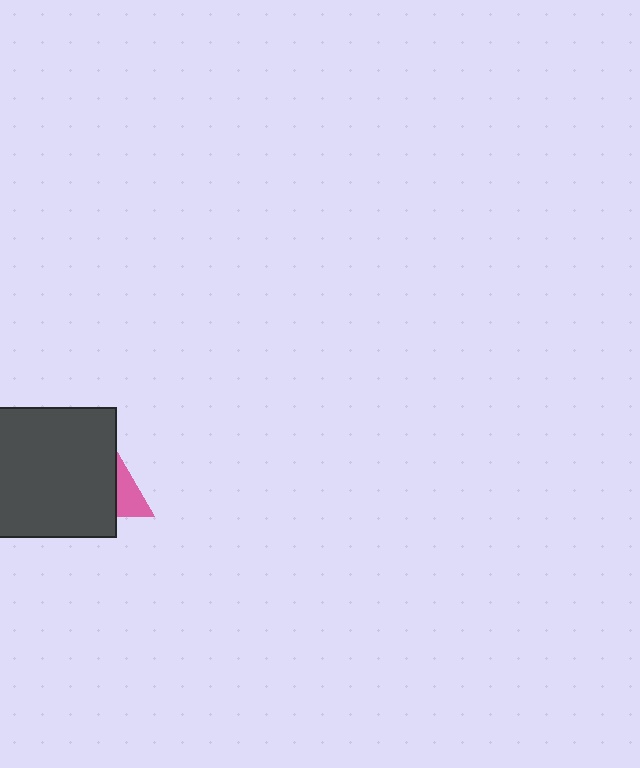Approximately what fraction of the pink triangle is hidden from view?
Roughly 64% of the pink triangle is hidden behind the dark gray rectangle.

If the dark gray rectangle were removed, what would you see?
You would see the complete pink triangle.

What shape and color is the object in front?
The object in front is a dark gray rectangle.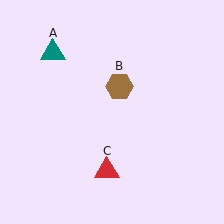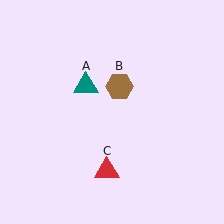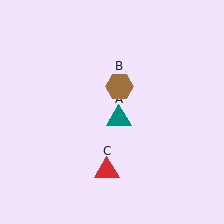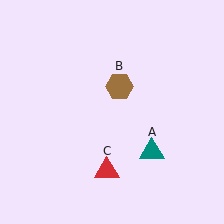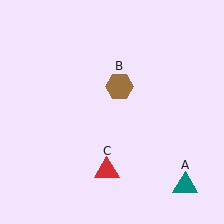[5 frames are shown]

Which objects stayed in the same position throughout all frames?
Brown hexagon (object B) and red triangle (object C) remained stationary.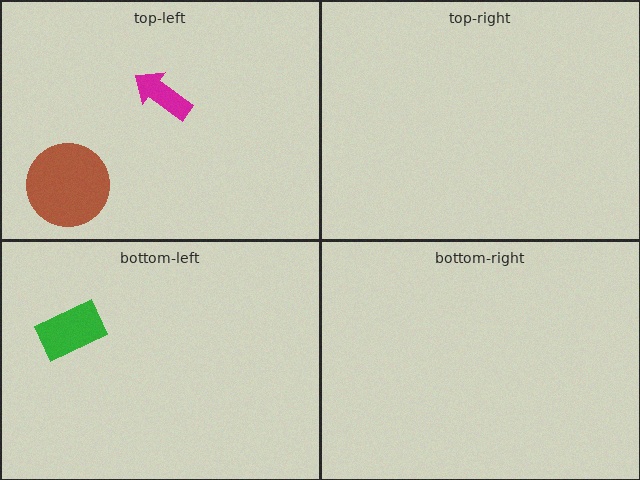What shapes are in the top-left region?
The brown circle, the magenta arrow.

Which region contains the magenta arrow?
The top-left region.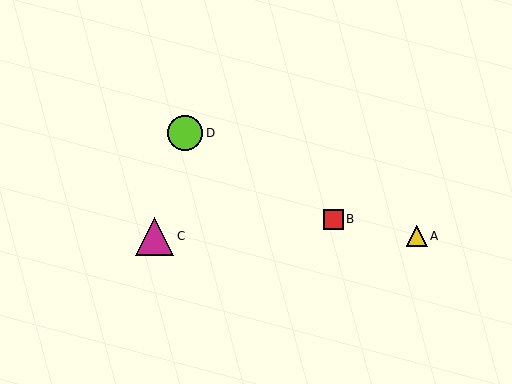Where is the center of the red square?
The center of the red square is at (333, 219).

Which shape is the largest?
The magenta triangle (labeled C) is the largest.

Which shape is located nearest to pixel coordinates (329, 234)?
The red square (labeled B) at (333, 219) is nearest to that location.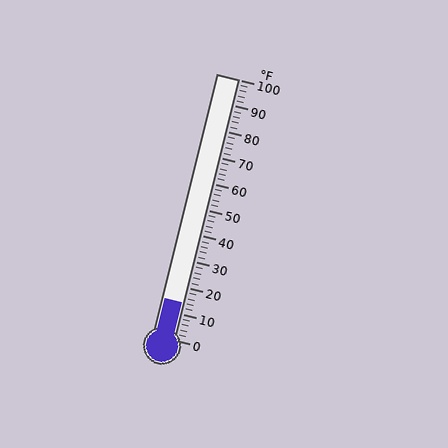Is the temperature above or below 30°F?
The temperature is below 30°F.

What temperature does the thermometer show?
The thermometer shows approximately 14°F.